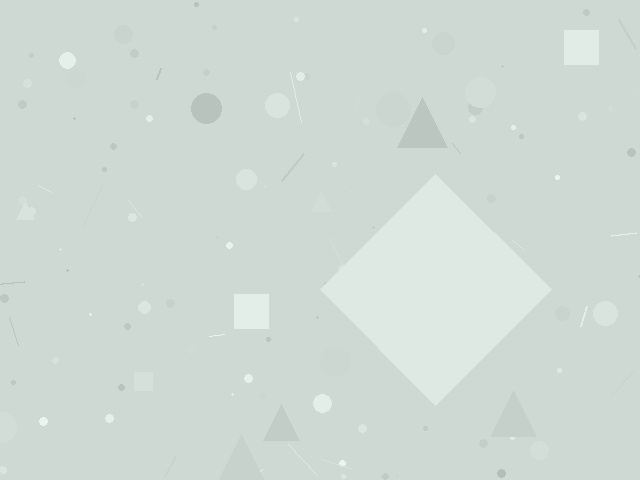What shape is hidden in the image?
A diamond is hidden in the image.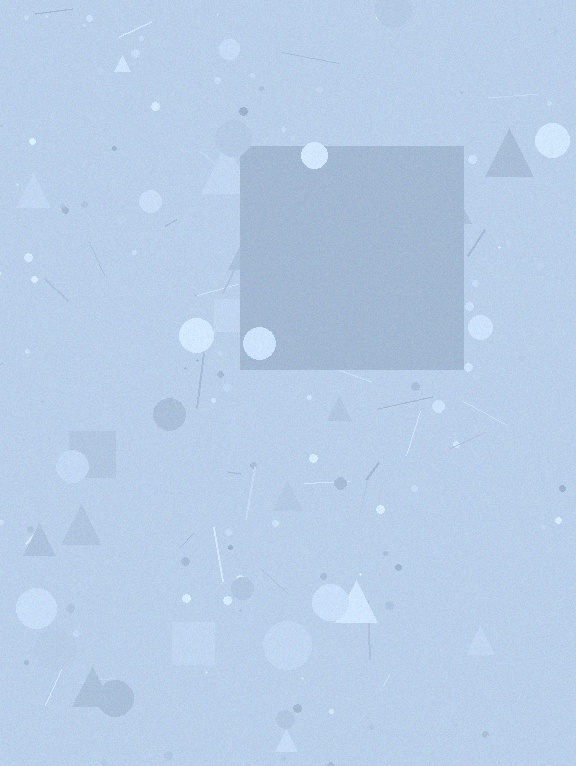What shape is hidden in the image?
A square is hidden in the image.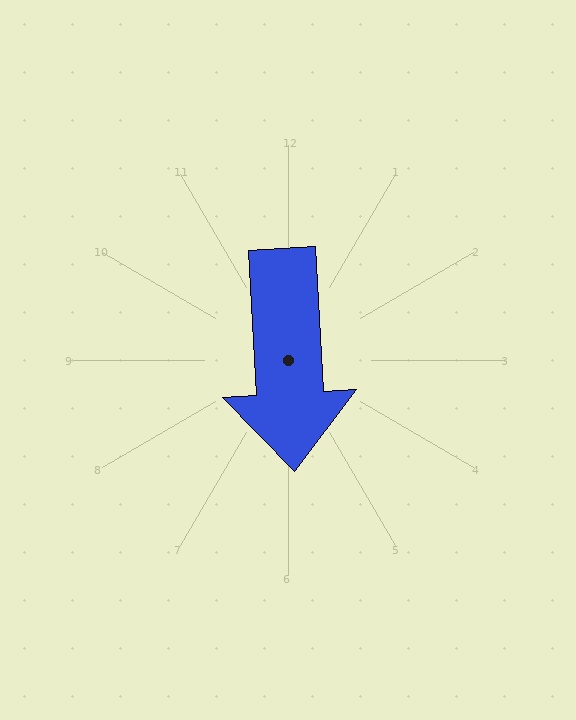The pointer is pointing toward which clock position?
Roughly 6 o'clock.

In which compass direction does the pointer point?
South.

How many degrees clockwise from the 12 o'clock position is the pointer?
Approximately 177 degrees.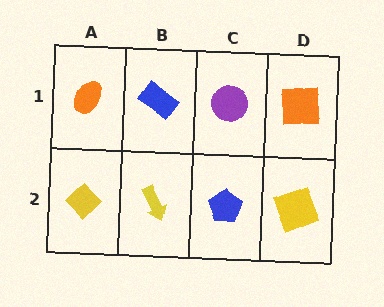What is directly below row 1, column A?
A yellow diamond.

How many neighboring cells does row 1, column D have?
2.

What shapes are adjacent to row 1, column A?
A yellow diamond (row 2, column A), a blue rectangle (row 1, column B).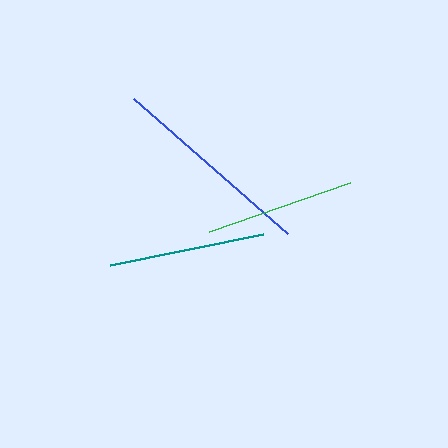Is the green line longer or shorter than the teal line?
The teal line is longer than the green line.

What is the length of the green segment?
The green segment is approximately 150 pixels long.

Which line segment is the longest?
The blue line is the longest at approximately 205 pixels.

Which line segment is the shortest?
The green line is the shortest at approximately 150 pixels.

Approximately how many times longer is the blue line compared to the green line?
The blue line is approximately 1.4 times the length of the green line.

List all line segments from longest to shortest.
From longest to shortest: blue, teal, green.